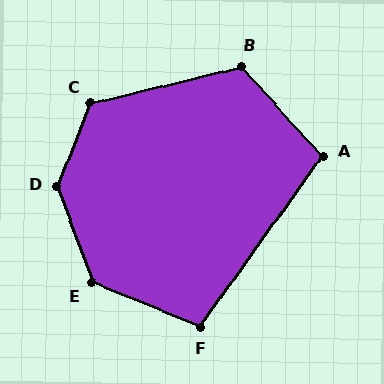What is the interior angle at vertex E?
Approximately 132 degrees (obtuse).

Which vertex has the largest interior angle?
D, at approximately 138 degrees.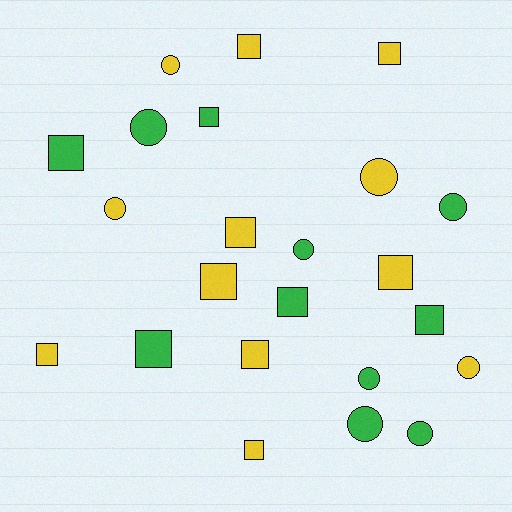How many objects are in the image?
There are 23 objects.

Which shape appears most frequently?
Square, with 13 objects.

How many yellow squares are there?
There are 8 yellow squares.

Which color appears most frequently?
Yellow, with 12 objects.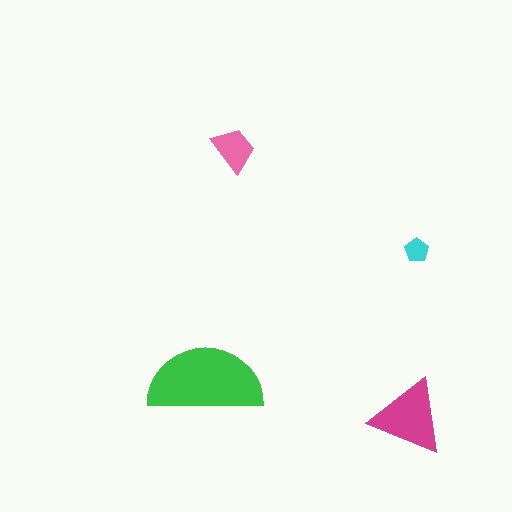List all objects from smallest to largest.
The cyan pentagon, the pink trapezoid, the magenta triangle, the green semicircle.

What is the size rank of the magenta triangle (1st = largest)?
2nd.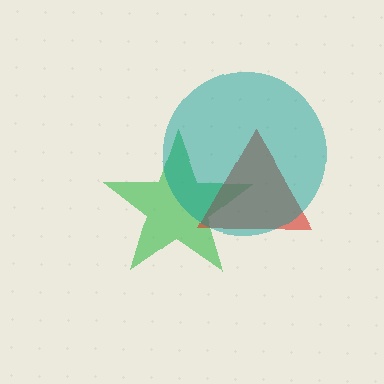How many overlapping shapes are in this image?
There are 3 overlapping shapes in the image.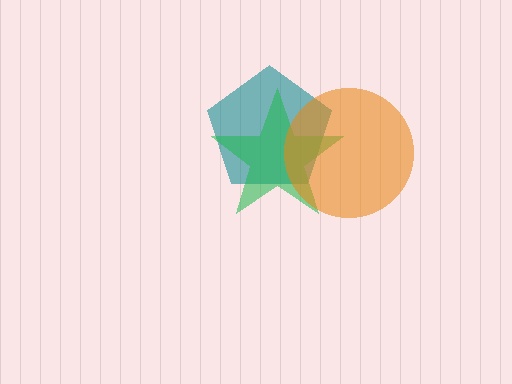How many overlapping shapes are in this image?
There are 3 overlapping shapes in the image.